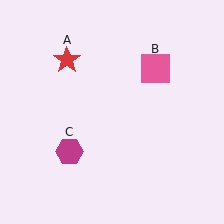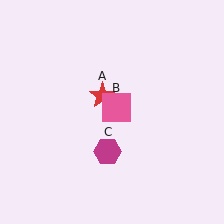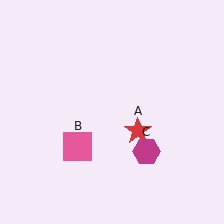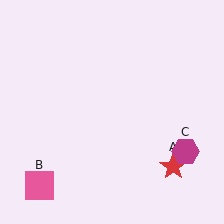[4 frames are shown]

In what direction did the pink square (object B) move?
The pink square (object B) moved down and to the left.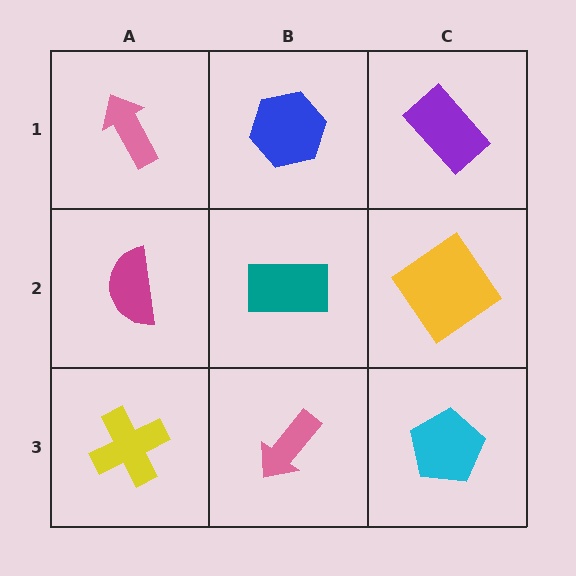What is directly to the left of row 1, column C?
A blue hexagon.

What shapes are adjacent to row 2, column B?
A blue hexagon (row 1, column B), a pink arrow (row 3, column B), a magenta semicircle (row 2, column A), a yellow diamond (row 2, column C).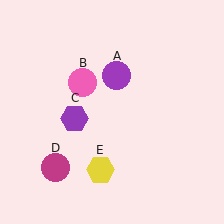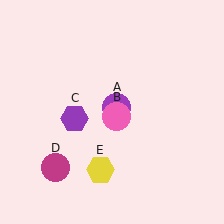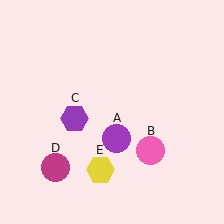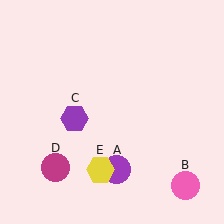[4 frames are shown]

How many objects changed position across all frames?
2 objects changed position: purple circle (object A), pink circle (object B).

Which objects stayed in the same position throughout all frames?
Purple hexagon (object C) and magenta circle (object D) and yellow hexagon (object E) remained stationary.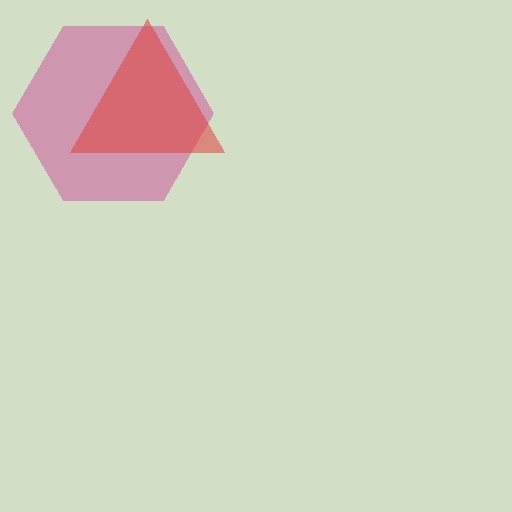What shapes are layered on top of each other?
The layered shapes are: a magenta hexagon, a red triangle.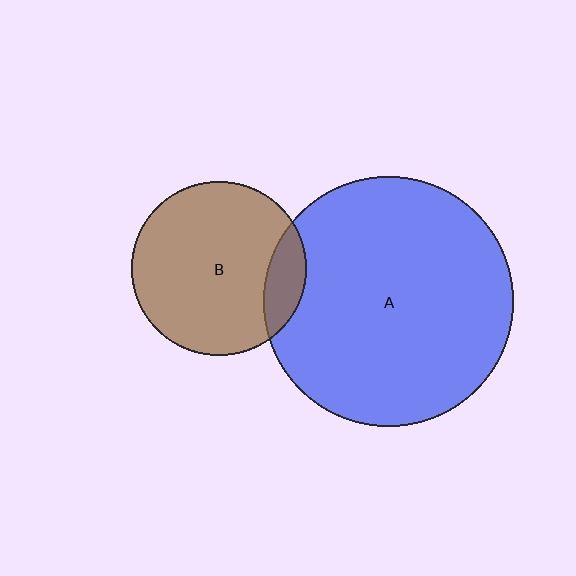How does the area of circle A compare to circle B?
Approximately 2.0 times.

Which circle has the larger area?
Circle A (blue).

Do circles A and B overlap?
Yes.